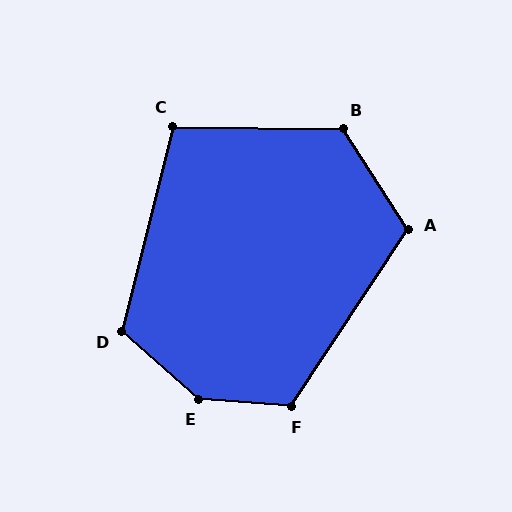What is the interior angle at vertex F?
Approximately 119 degrees (obtuse).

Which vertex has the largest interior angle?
E, at approximately 143 degrees.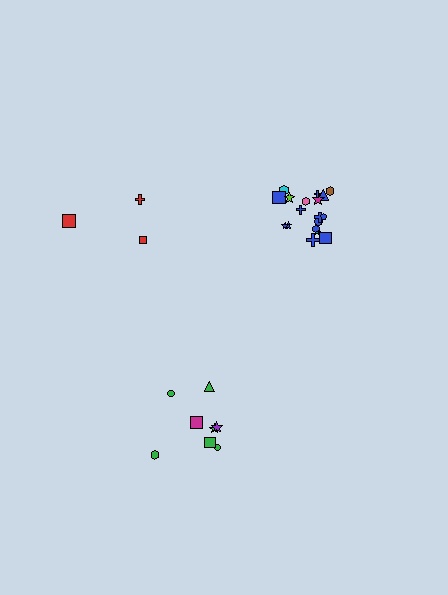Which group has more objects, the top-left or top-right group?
The top-right group.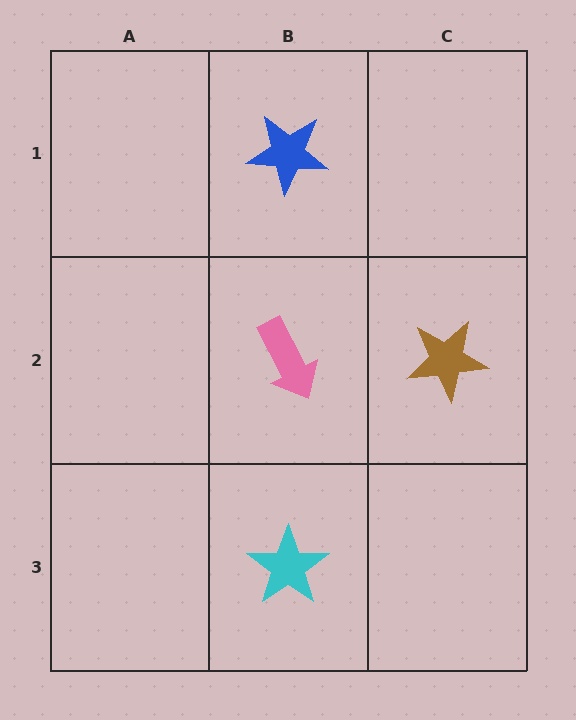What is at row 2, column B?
A pink arrow.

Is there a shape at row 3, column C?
No, that cell is empty.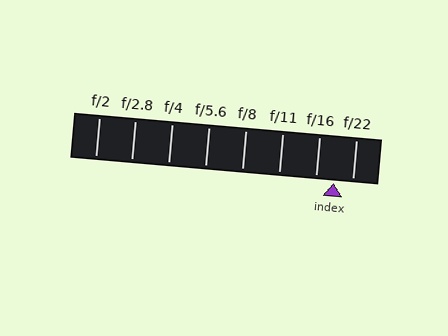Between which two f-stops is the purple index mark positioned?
The index mark is between f/16 and f/22.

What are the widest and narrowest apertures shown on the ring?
The widest aperture shown is f/2 and the narrowest is f/22.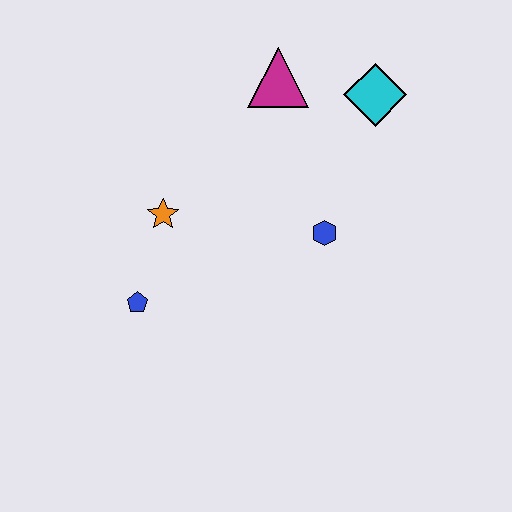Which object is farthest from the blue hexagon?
The blue pentagon is farthest from the blue hexagon.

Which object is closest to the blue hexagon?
The cyan diamond is closest to the blue hexagon.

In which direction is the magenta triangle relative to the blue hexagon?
The magenta triangle is above the blue hexagon.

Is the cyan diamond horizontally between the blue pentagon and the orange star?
No